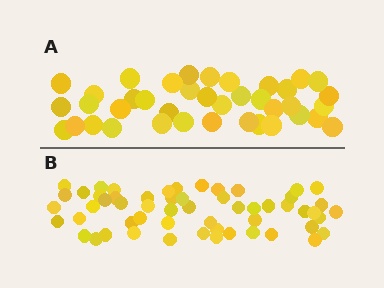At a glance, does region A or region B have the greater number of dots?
Region B (the bottom region) has more dots.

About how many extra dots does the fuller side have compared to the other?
Region B has approximately 15 more dots than region A.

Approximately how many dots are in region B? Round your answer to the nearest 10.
About 60 dots. (The exact count is 56, which rounds to 60.)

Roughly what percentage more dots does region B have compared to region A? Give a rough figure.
About 45% more.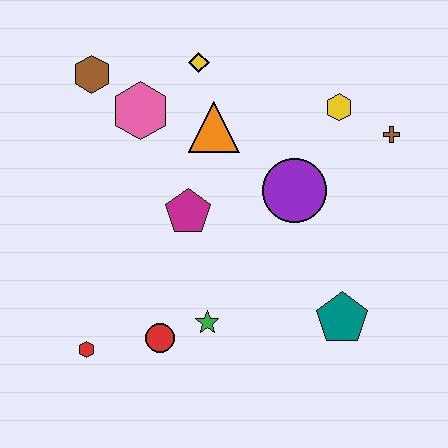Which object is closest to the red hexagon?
The red circle is closest to the red hexagon.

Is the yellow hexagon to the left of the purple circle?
No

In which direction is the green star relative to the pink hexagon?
The green star is below the pink hexagon.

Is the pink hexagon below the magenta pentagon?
No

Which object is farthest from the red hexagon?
The brown cross is farthest from the red hexagon.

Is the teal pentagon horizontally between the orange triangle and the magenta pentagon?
No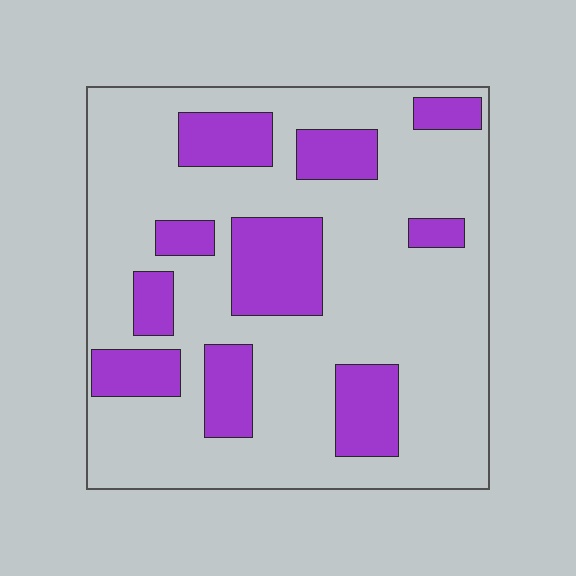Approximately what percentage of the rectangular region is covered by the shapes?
Approximately 25%.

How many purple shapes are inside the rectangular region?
10.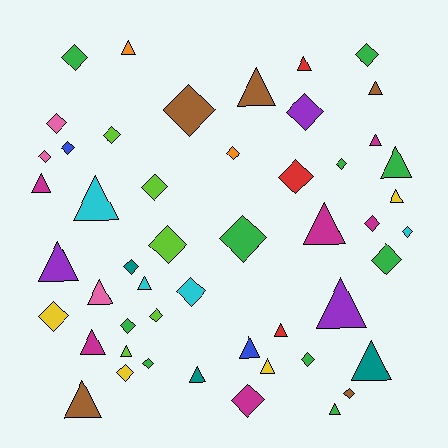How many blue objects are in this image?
There are 2 blue objects.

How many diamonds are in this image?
There are 27 diamonds.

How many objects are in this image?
There are 50 objects.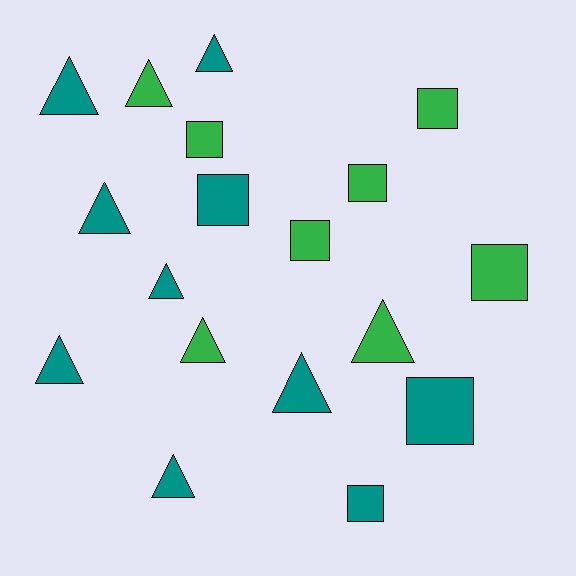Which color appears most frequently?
Teal, with 10 objects.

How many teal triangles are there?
There are 7 teal triangles.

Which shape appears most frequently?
Triangle, with 10 objects.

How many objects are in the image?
There are 18 objects.